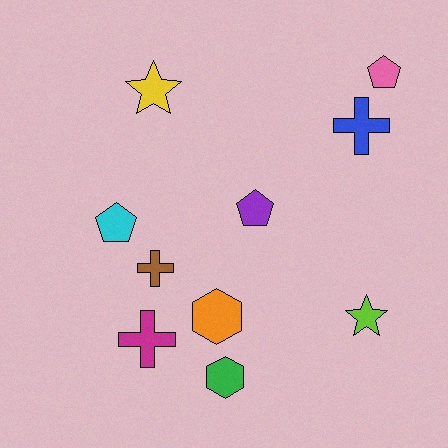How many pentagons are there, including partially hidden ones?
There are 3 pentagons.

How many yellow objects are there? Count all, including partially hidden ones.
There is 1 yellow object.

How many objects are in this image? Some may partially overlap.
There are 10 objects.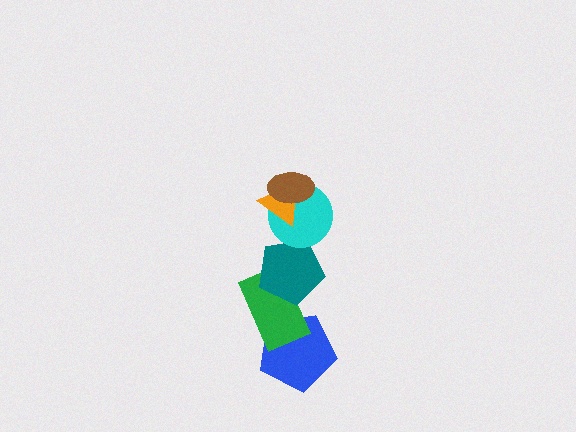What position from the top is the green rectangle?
The green rectangle is 5th from the top.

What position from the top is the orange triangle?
The orange triangle is 2nd from the top.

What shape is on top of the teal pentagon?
The cyan circle is on top of the teal pentagon.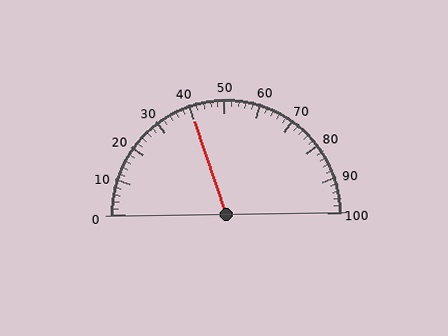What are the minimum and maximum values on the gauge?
The gauge ranges from 0 to 100.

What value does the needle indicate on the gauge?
The needle indicates approximately 40.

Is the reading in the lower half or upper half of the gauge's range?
The reading is in the lower half of the range (0 to 100).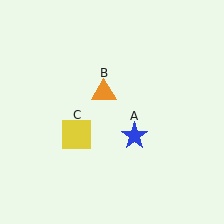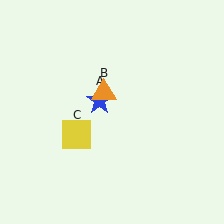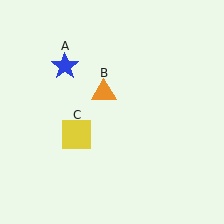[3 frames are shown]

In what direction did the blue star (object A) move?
The blue star (object A) moved up and to the left.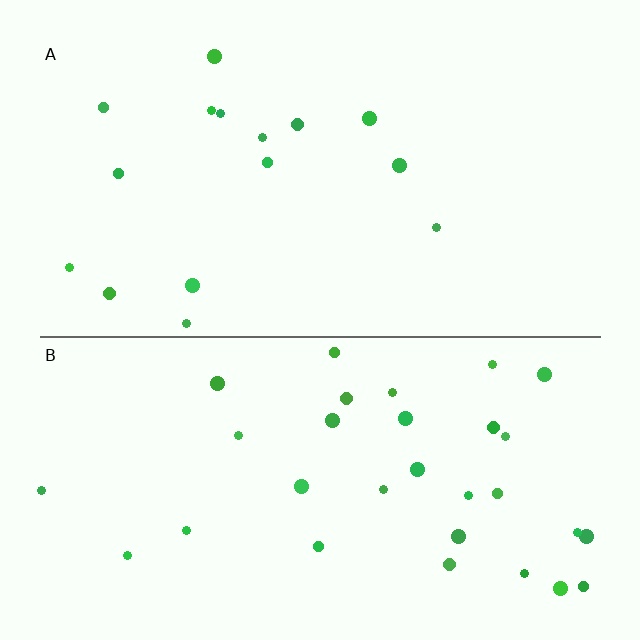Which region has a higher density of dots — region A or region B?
B (the bottom).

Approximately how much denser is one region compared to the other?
Approximately 2.0× — region B over region A.